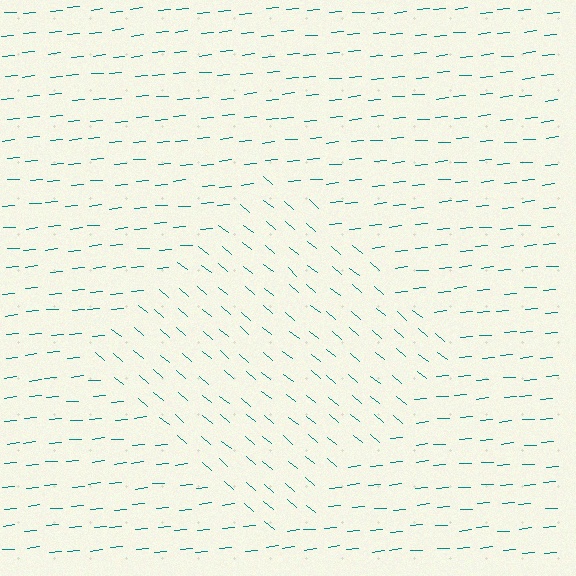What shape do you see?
I see a diamond.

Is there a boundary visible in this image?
Yes, there is a texture boundary formed by a change in line orientation.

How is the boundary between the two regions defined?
The boundary is defined purely by a change in line orientation (approximately 45 degrees difference). All lines are the same color and thickness.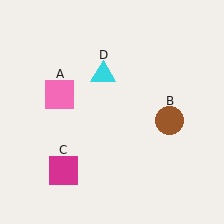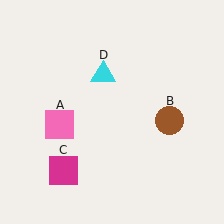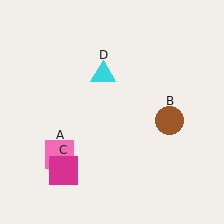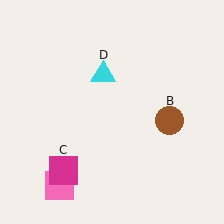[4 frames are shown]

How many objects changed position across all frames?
1 object changed position: pink square (object A).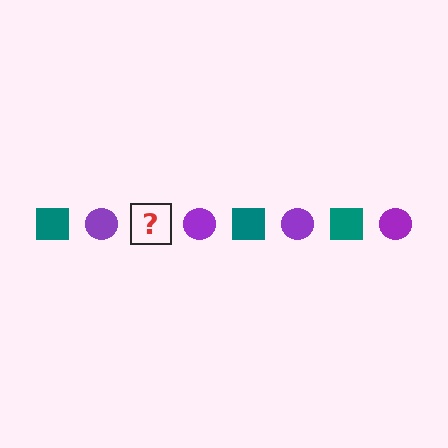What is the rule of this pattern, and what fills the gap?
The rule is that the pattern alternates between teal square and purple circle. The gap should be filled with a teal square.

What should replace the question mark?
The question mark should be replaced with a teal square.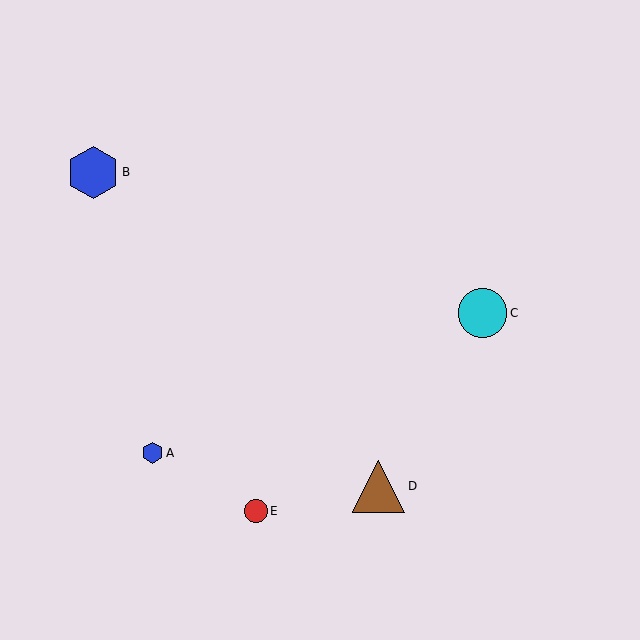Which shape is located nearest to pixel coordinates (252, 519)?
The red circle (labeled E) at (256, 511) is nearest to that location.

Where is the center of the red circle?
The center of the red circle is at (256, 511).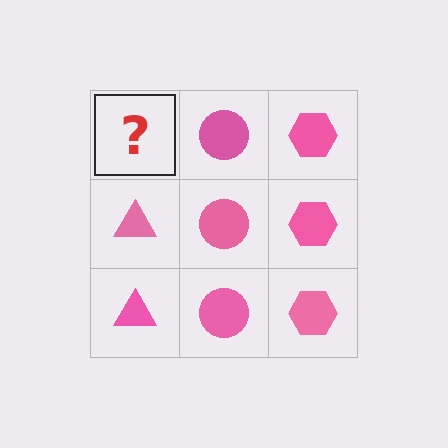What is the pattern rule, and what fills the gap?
The rule is that each column has a consistent shape. The gap should be filled with a pink triangle.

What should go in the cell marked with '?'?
The missing cell should contain a pink triangle.